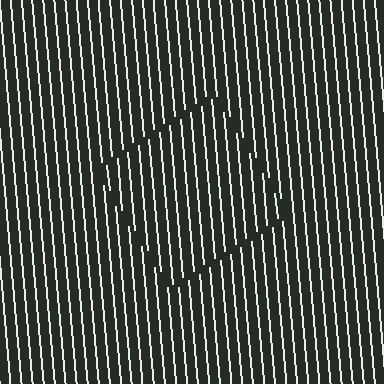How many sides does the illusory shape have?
4 sides — the line-ends trace a square.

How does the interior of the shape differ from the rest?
The interior of the shape contains the same grating, shifted by half a period — the contour is defined by the phase discontinuity where line-ends from the inner and outer gratings abut.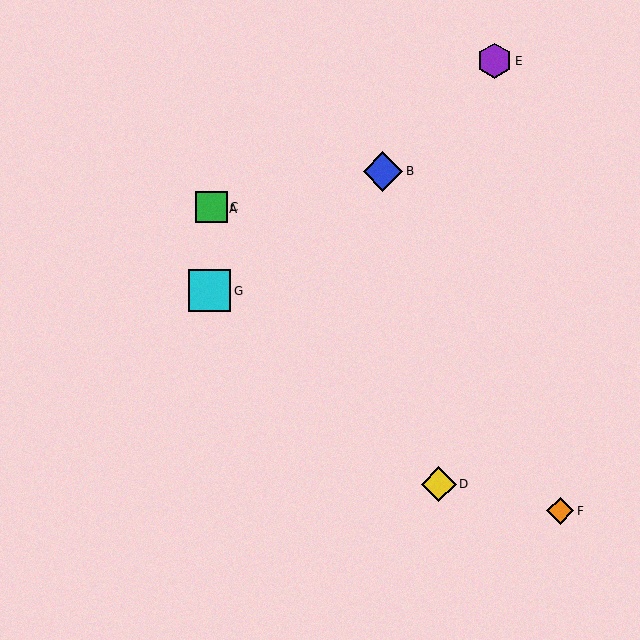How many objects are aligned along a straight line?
3 objects (A, C, D) are aligned along a straight line.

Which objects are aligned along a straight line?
Objects A, C, D are aligned along a straight line.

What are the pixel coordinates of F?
Object F is at (560, 511).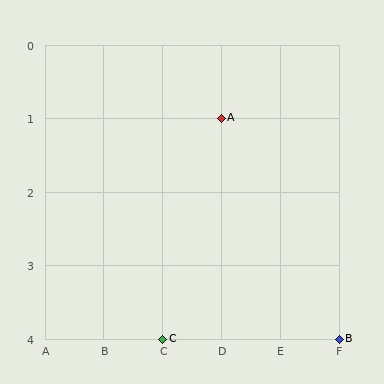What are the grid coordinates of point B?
Point B is at grid coordinates (F, 4).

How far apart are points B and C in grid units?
Points B and C are 3 columns apart.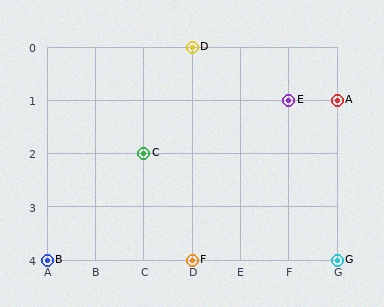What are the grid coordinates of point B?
Point B is at grid coordinates (A, 4).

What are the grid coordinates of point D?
Point D is at grid coordinates (D, 0).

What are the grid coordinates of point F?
Point F is at grid coordinates (D, 4).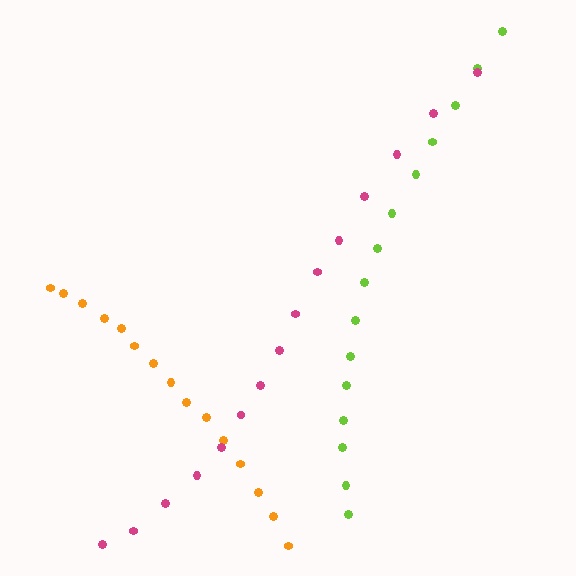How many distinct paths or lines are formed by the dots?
There are 3 distinct paths.